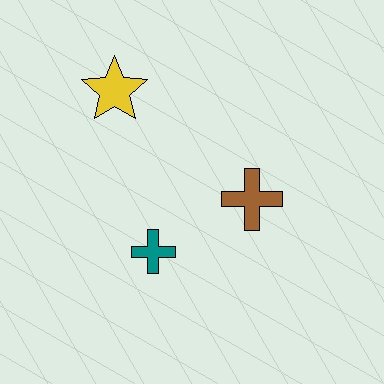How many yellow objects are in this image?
There is 1 yellow object.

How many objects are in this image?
There are 3 objects.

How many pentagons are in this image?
There are no pentagons.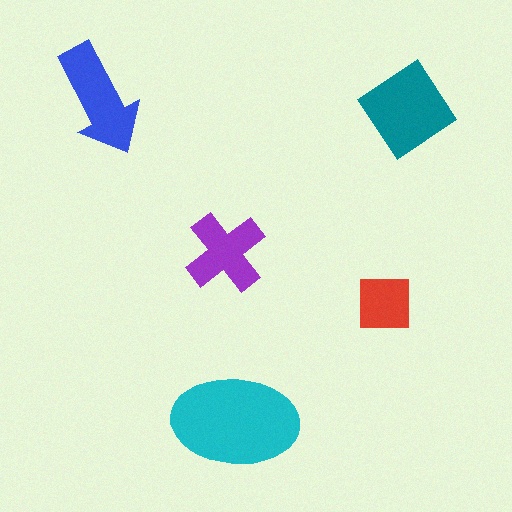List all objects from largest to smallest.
The cyan ellipse, the teal diamond, the blue arrow, the purple cross, the red square.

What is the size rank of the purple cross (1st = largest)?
4th.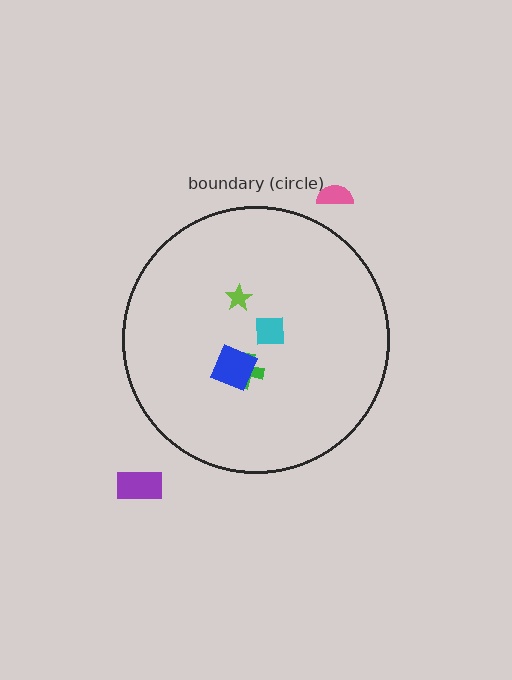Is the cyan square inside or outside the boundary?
Inside.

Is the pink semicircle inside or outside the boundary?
Outside.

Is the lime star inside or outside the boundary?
Inside.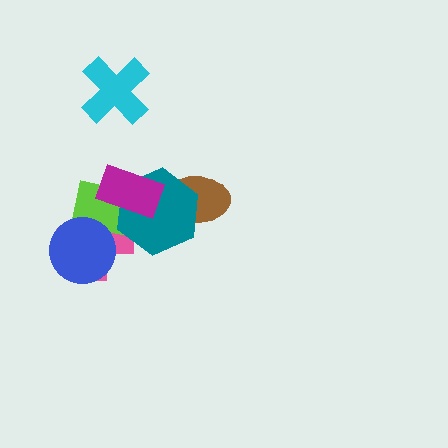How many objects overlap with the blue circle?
2 objects overlap with the blue circle.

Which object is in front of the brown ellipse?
The teal hexagon is in front of the brown ellipse.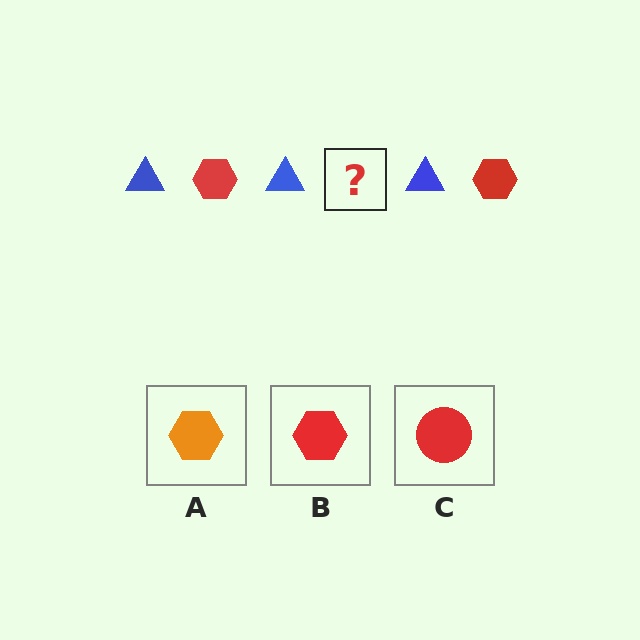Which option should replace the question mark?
Option B.